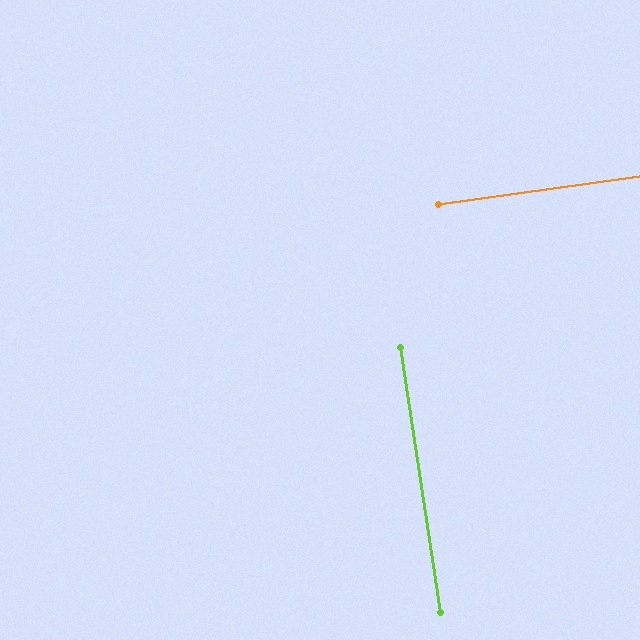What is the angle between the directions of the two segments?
Approximately 90 degrees.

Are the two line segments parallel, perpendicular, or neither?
Perpendicular — they meet at approximately 90°.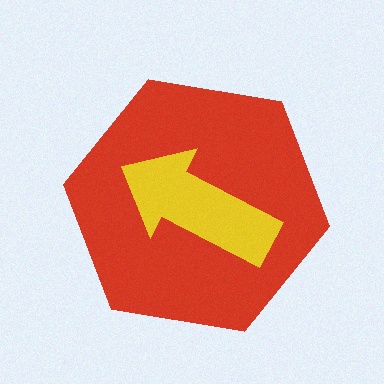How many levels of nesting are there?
2.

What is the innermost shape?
The yellow arrow.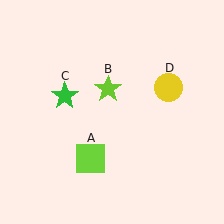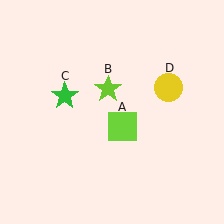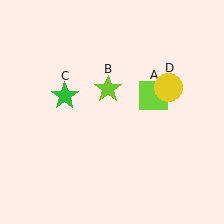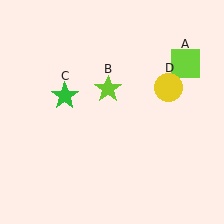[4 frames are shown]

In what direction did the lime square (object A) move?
The lime square (object A) moved up and to the right.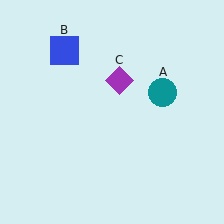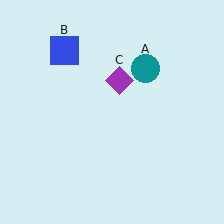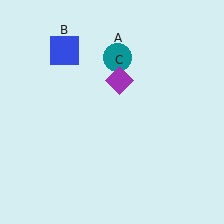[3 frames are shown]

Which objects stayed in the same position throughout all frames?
Blue square (object B) and purple diamond (object C) remained stationary.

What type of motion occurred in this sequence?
The teal circle (object A) rotated counterclockwise around the center of the scene.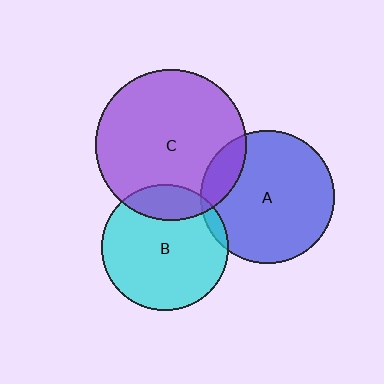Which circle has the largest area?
Circle C (purple).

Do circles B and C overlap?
Yes.